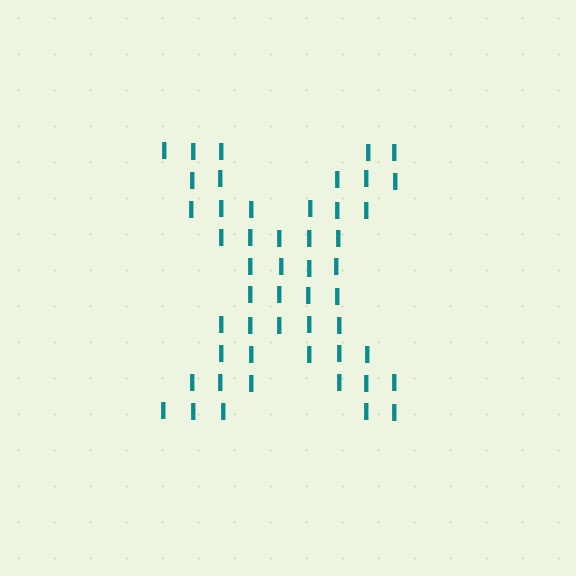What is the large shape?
The large shape is the letter X.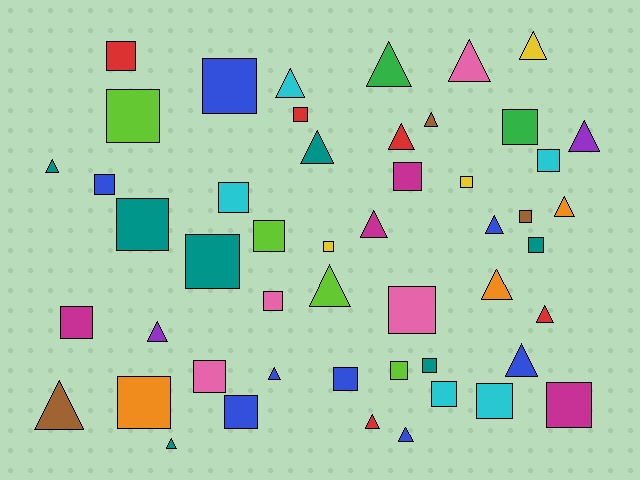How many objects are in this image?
There are 50 objects.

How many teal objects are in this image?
There are 7 teal objects.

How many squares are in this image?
There are 28 squares.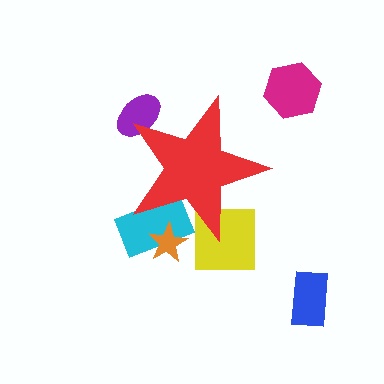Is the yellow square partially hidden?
Yes, the yellow square is partially hidden behind the red star.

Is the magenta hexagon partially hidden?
No, the magenta hexagon is fully visible.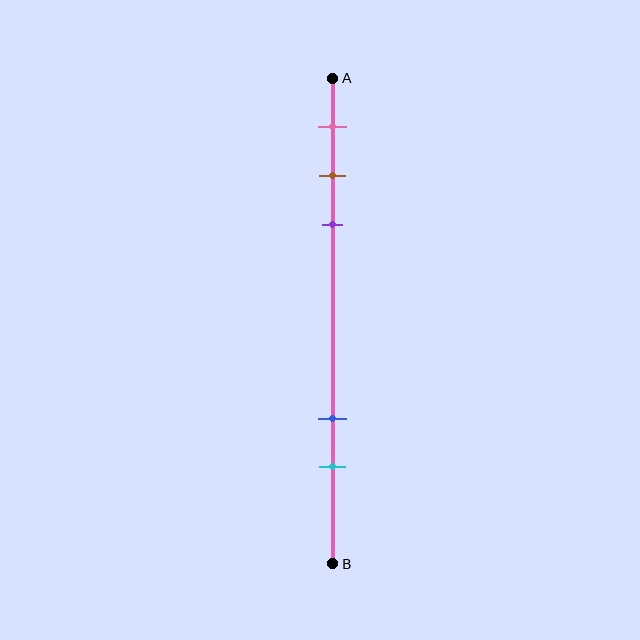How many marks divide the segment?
There are 5 marks dividing the segment.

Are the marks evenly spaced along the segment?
No, the marks are not evenly spaced.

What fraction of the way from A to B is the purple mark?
The purple mark is approximately 30% (0.3) of the way from A to B.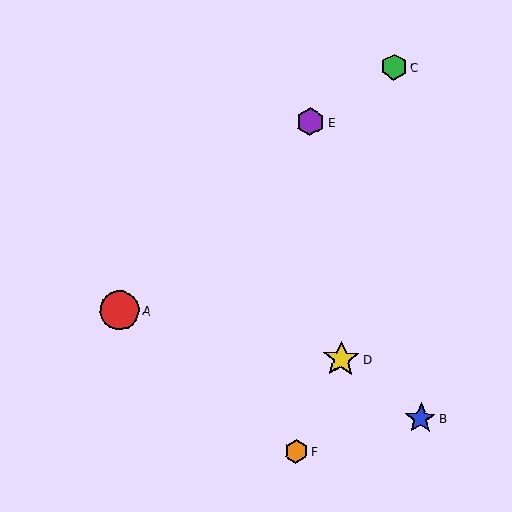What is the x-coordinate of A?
Object A is at x≈120.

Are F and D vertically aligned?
No, F is at x≈296 and D is at x≈341.